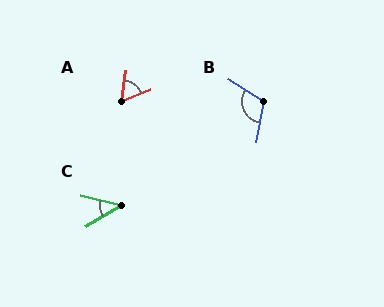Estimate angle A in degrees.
Approximately 59 degrees.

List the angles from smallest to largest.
C (44°), A (59°), B (112°).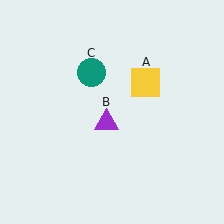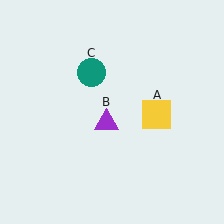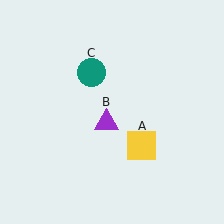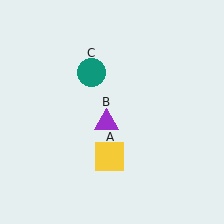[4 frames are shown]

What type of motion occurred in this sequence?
The yellow square (object A) rotated clockwise around the center of the scene.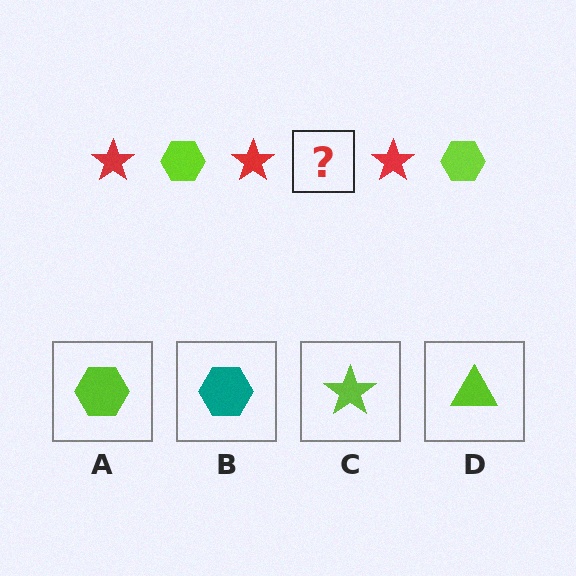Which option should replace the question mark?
Option A.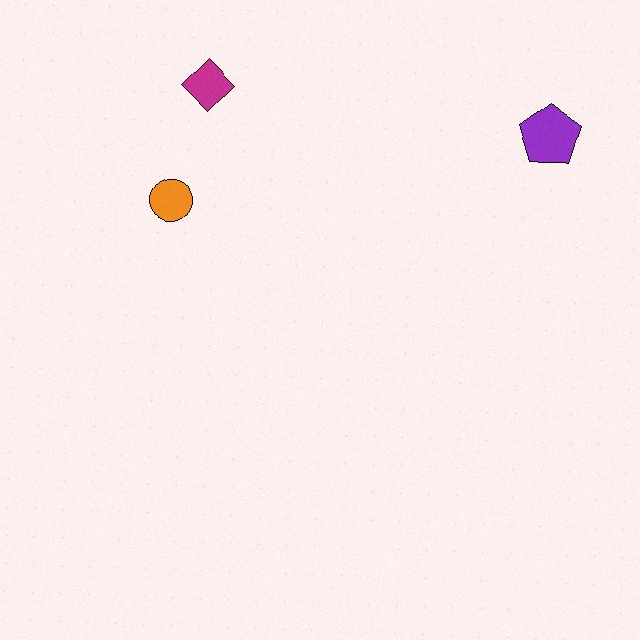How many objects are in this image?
There are 3 objects.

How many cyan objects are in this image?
There are no cyan objects.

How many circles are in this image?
There is 1 circle.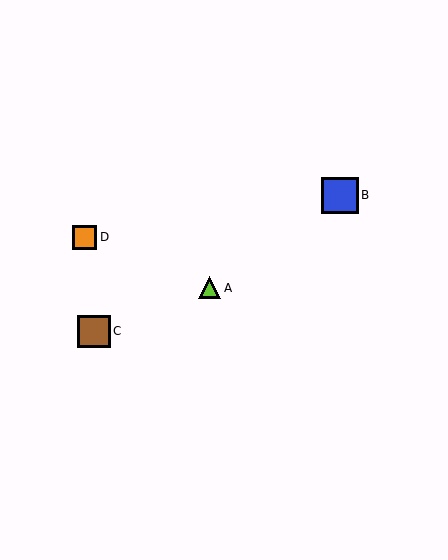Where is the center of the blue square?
The center of the blue square is at (340, 195).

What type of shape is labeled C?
Shape C is a brown square.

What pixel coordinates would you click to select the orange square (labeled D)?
Click at (85, 237) to select the orange square D.